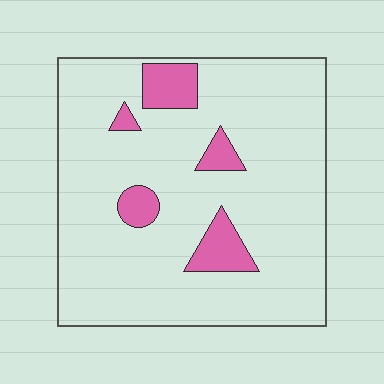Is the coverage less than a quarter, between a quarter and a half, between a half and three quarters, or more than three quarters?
Less than a quarter.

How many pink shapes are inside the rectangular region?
5.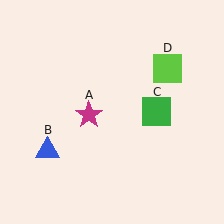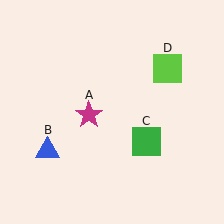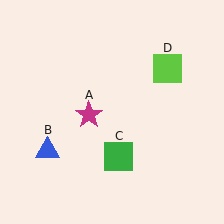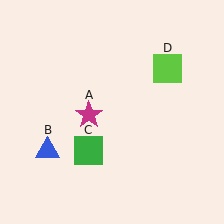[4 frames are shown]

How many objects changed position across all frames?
1 object changed position: green square (object C).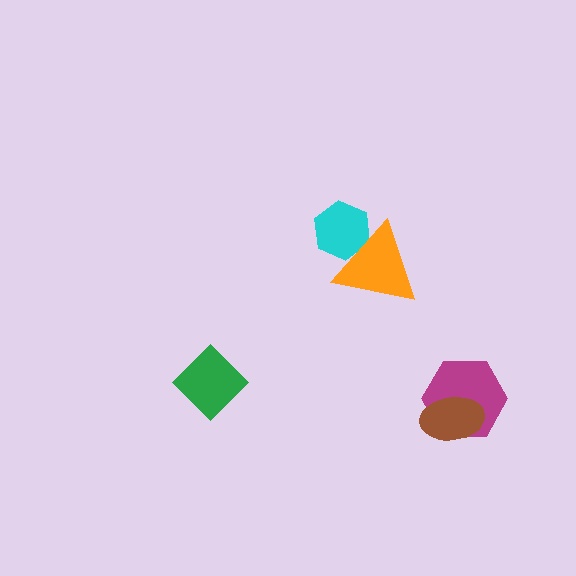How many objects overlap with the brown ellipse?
1 object overlaps with the brown ellipse.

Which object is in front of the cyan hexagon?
The orange triangle is in front of the cyan hexagon.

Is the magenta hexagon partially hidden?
Yes, it is partially covered by another shape.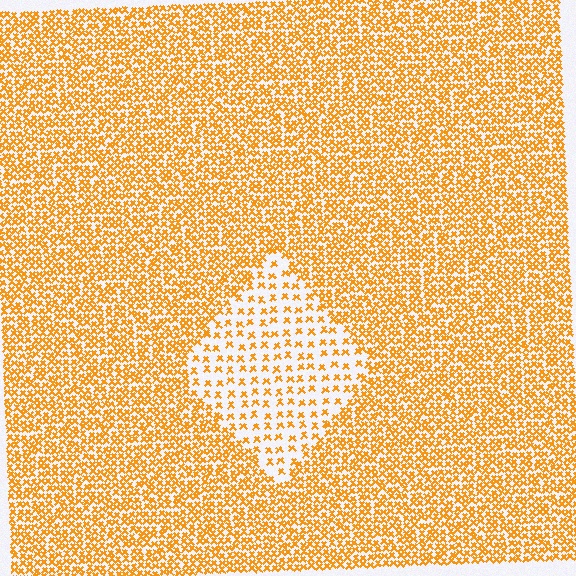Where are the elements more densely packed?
The elements are more densely packed outside the diamond boundary.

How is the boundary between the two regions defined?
The boundary is defined by a change in element density (approximately 2.5x ratio). All elements are the same color, size, and shape.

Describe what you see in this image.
The image contains small orange elements arranged at two different densities. A diamond-shaped region is visible where the elements are less densely packed than the surrounding area.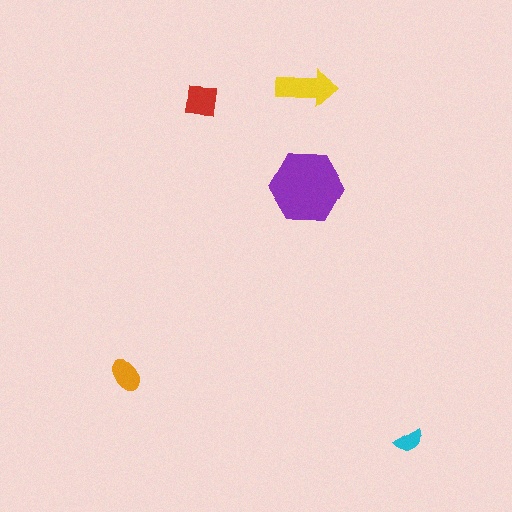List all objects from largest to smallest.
The purple hexagon, the yellow arrow, the red square, the orange ellipse, the cyan semicircle.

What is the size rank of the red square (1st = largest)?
3rd.